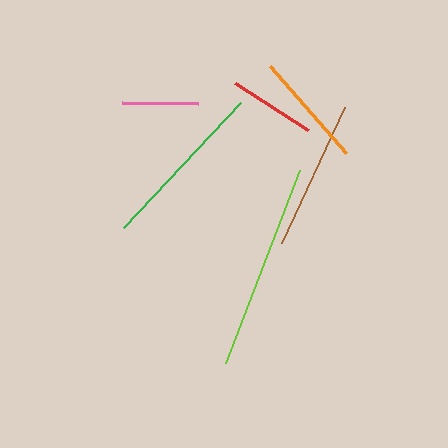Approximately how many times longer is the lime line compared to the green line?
The lime line is approximately 1.2 times the length of the green line.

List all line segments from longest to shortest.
From longest to shortest: lime, green, brown, orange, red, pink.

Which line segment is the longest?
The lime line is the longest at approximately 207 pixels.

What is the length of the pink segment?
The pink segment is approximately 77 pixels long.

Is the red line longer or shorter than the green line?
The green line is longer than the red line.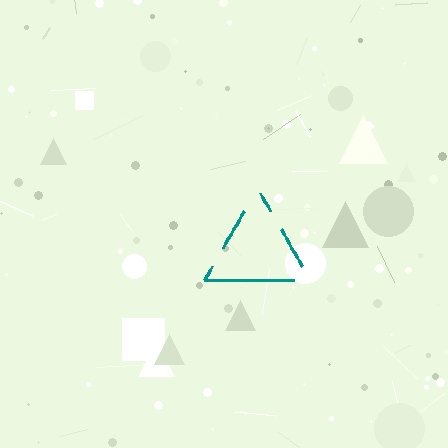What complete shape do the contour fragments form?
The contour fragments form a triangle.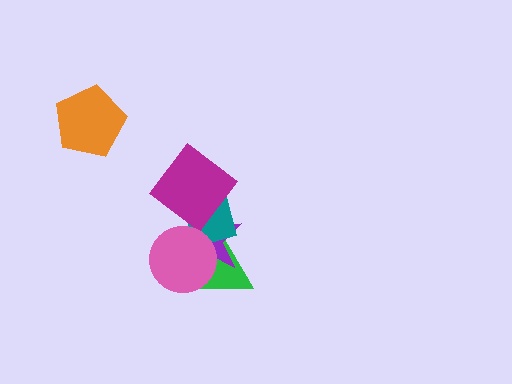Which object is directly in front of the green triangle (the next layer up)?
The purple star is directly in front of the green triangle.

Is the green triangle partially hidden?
Yes, it is partially covered by another shape.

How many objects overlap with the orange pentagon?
0 objects overlap with the orange pentagon.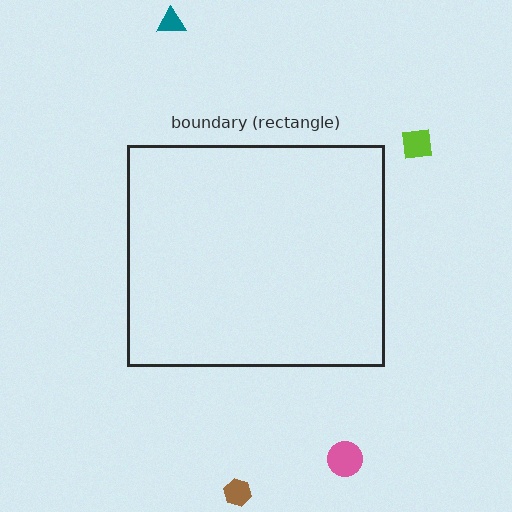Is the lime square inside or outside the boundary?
Outside.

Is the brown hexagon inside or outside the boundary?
Outside.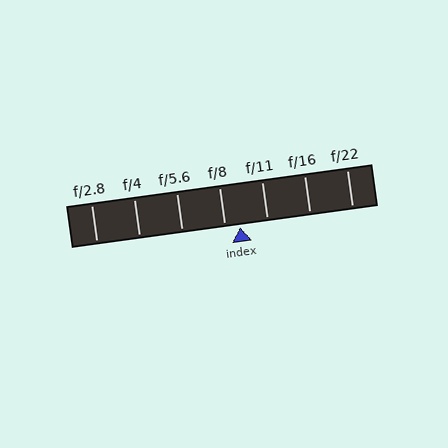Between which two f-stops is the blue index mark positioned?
The index mark is between f/8 and f/11.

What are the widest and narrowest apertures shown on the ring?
The widest aperture shown is f/2.8 and the narrowest is f/22.